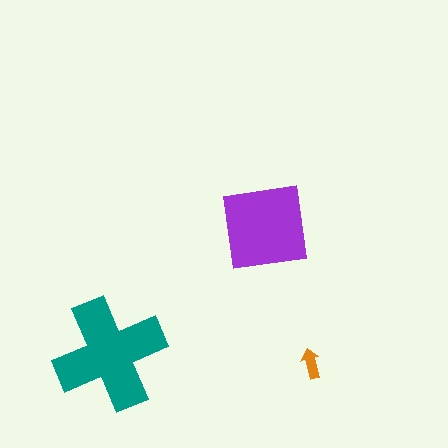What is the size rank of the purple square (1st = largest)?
2nd.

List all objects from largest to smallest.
The teal cross, the purple square, the orange arrow.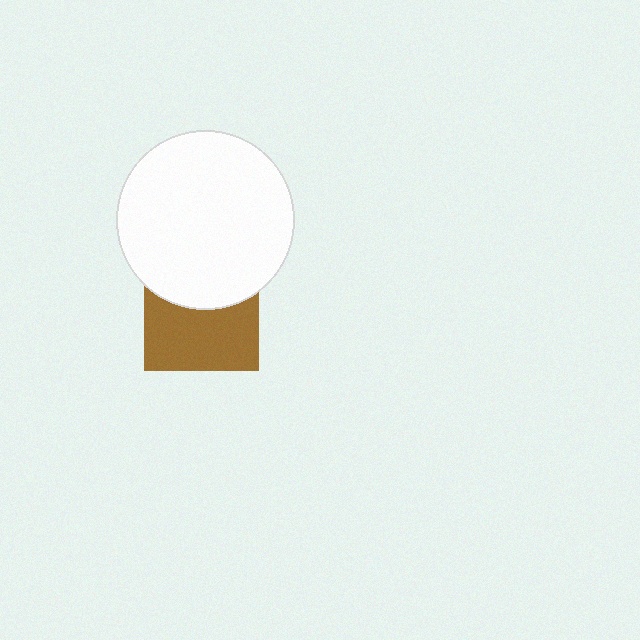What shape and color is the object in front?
The object in front is a white circle.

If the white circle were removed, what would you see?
You would see the complete brown square.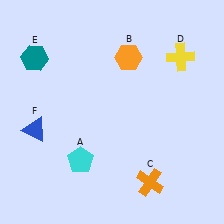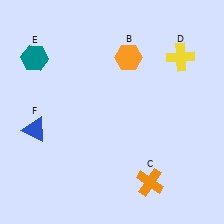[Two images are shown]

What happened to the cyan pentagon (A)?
The cyan pentagon (A) was removed in Image 2. It was in the bottom-left area of Image 1.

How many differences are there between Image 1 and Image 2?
There is 1 difference between the two images.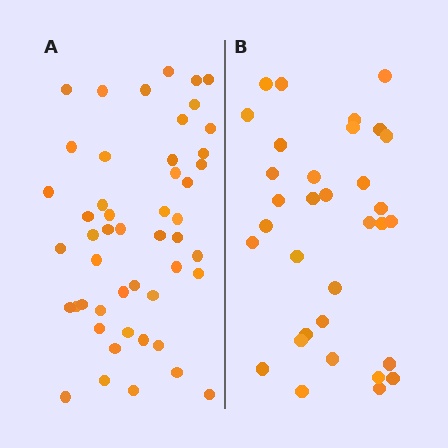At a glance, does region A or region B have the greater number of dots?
Region A (the left region) has more dots.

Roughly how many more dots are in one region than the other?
Region A has approximately 15 more dots than region B.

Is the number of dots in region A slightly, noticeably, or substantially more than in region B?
Region A has substantially more. The ratio is roughly 1.5 to 1.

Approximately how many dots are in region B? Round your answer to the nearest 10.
About 30 dots. (The exact count is 33, which rounds to 30.)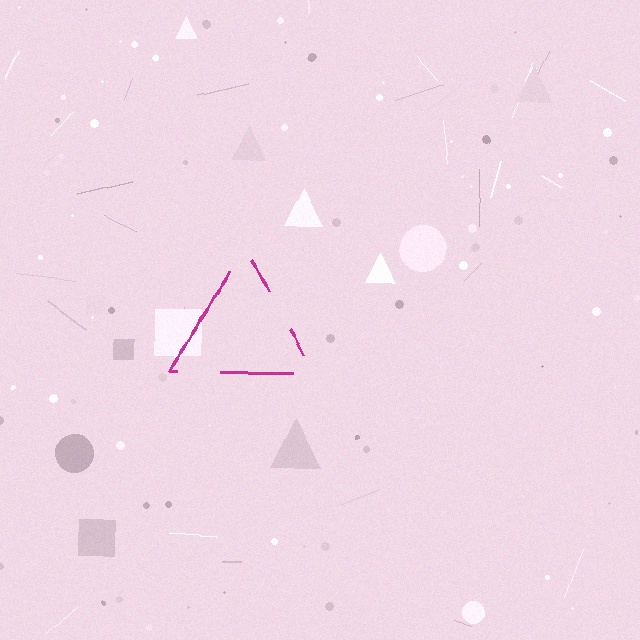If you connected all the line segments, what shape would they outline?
They would outline a triangle.